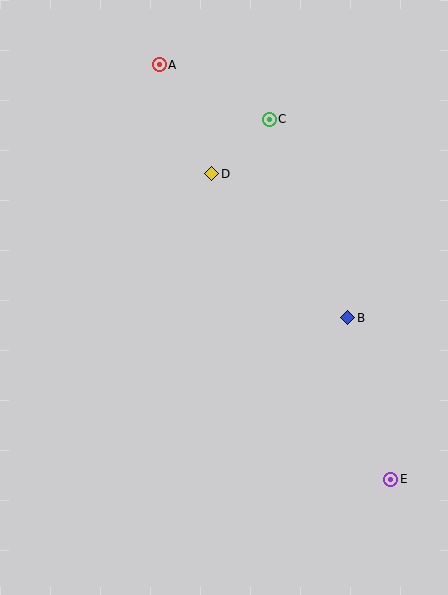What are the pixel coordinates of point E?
Point E is at (390, 479).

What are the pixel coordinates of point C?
Point C is at (269, 119).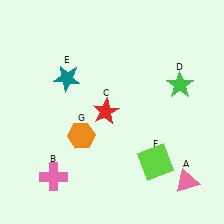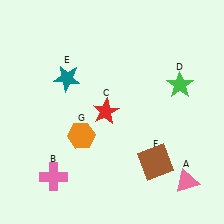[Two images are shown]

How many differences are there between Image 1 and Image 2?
There is 1 difference between the two images.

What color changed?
The square (F) changed from lime in Image 1 to brown in Image 2.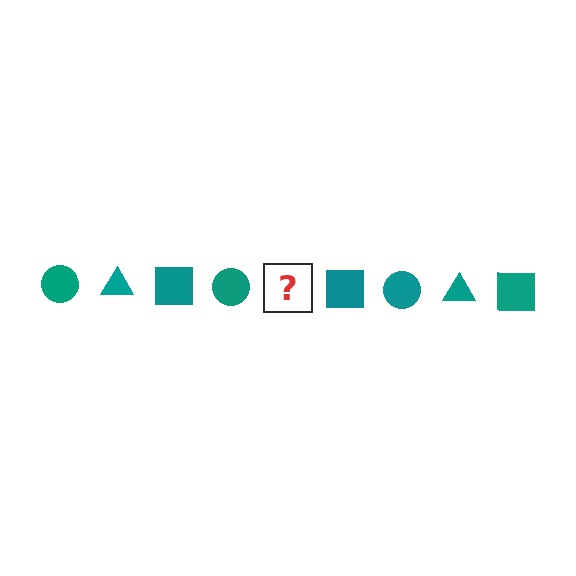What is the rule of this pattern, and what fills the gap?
The rule is that the pattern cycles through circle, triangle, square shapes in teal. The gap should be filled with a teal triangle.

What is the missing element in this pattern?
The missing element is a teal triangle.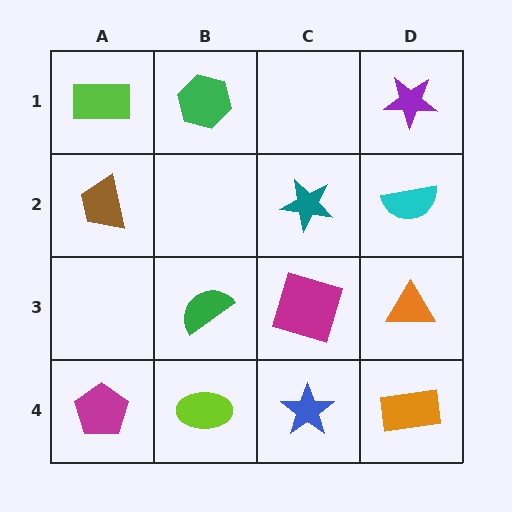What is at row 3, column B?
A green semicircle.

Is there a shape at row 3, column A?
No, that cell is empty.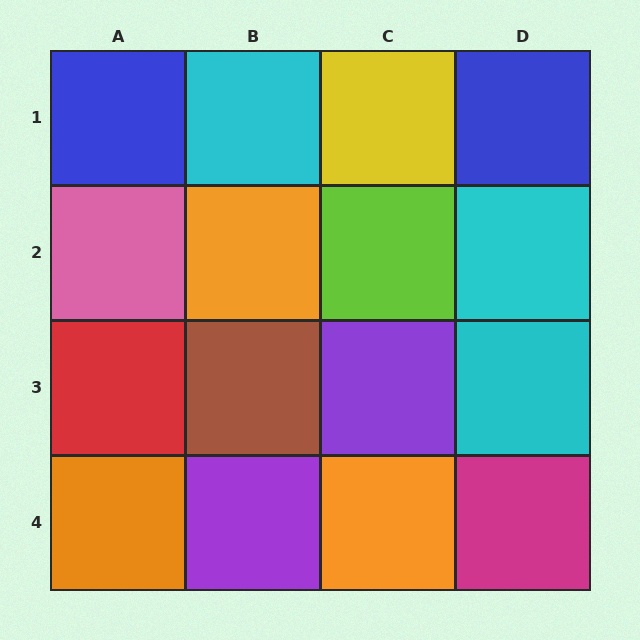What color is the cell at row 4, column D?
Magenta.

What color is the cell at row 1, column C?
Yellow.